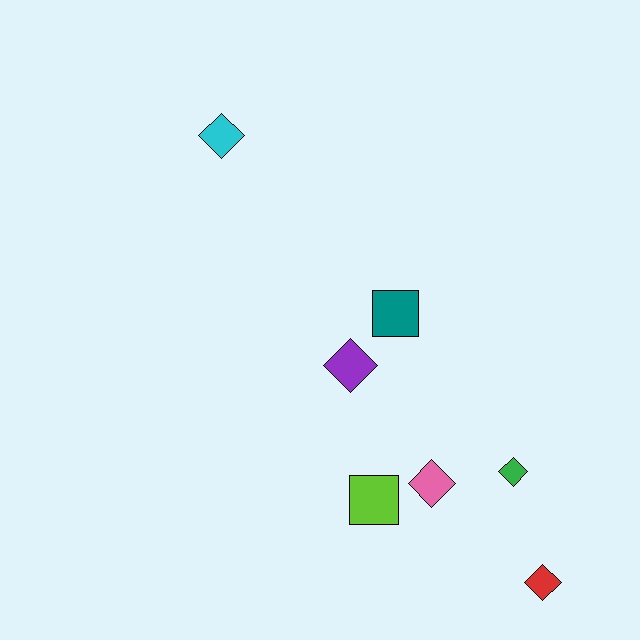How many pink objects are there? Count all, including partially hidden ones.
There is 1 pink object.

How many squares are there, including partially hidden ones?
There are 2 squares.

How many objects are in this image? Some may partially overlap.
There are 7 objects.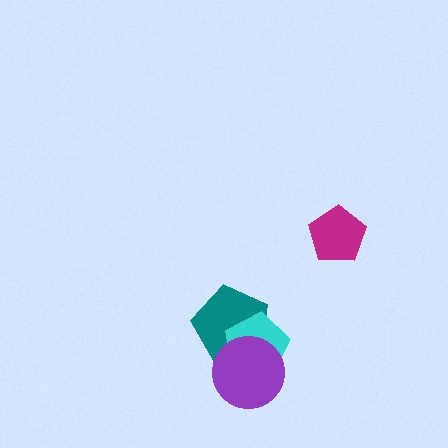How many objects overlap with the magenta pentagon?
0 objects overlap with the magenta pentagon.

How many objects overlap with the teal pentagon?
2 objects overlap with the teal pentagon.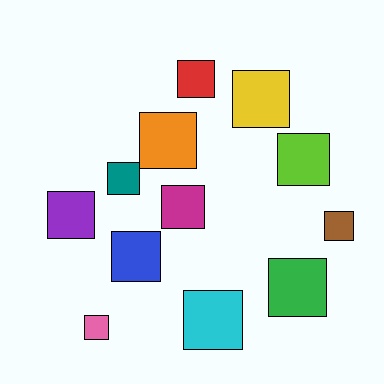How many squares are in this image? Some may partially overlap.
There are 12 squares.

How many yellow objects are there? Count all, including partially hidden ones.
There is 1 yellow object.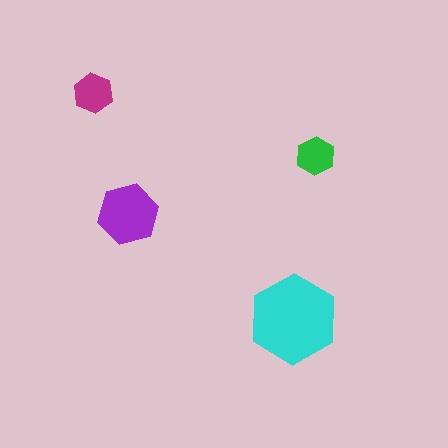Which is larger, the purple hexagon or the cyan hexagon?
The cyan one.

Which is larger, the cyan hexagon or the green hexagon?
The cyan one.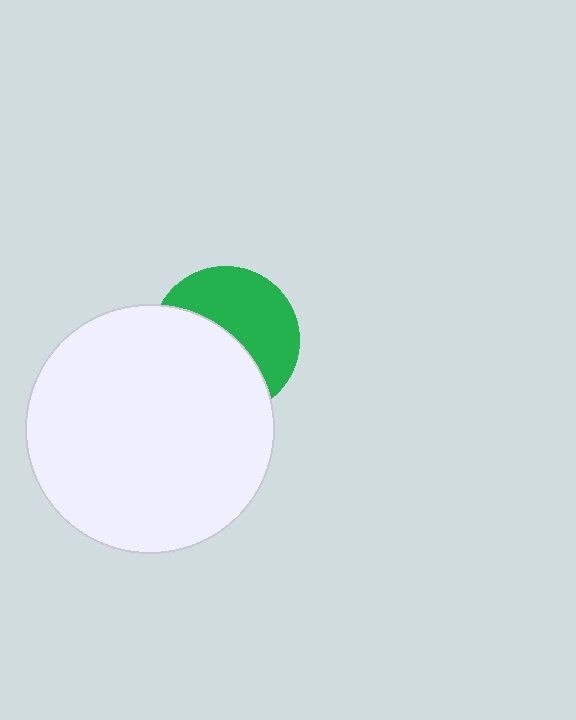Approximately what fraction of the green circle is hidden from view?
Roughly 51% of the green circle is hidden behind the white circle.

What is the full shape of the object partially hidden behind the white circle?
The partially hidden object is a green circle.